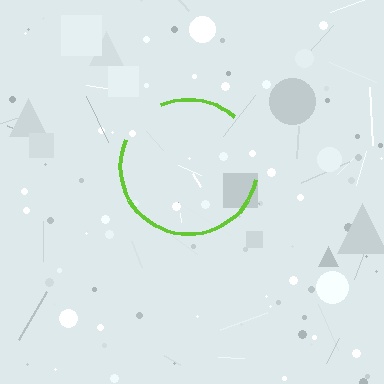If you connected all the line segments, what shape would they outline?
They would outline a circle.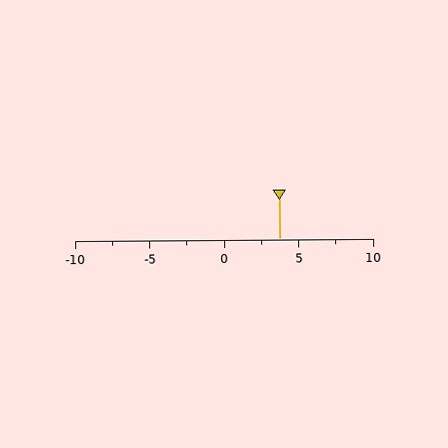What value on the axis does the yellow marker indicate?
The marker indicates approximately 3.8.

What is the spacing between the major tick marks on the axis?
The major ticks are spaced 5 apart.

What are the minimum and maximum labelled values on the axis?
The axis runs from -10 to 10.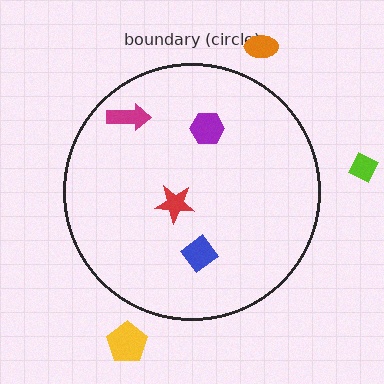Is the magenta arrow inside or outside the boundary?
Inside.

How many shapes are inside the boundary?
4 inside, 3 outside.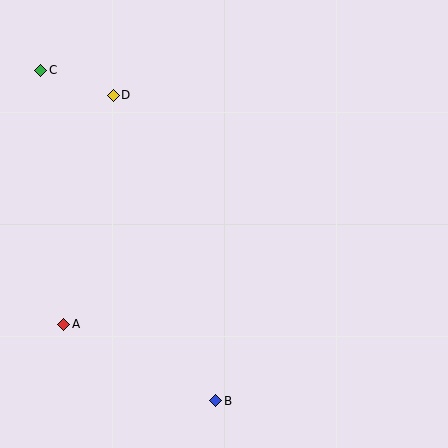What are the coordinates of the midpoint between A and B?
The midpoint between A and B is at (140, 363).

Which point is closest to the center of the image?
Point D at (113, 95) is closest to the center.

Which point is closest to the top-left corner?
Point C is closest to the top-left corner.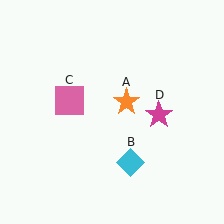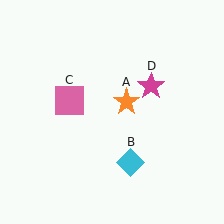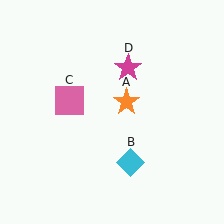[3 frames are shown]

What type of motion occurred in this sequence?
The magenta star (object D) rotated counterclockwise around the center of the scene.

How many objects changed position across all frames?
1 object changed position: magenta star (object D).